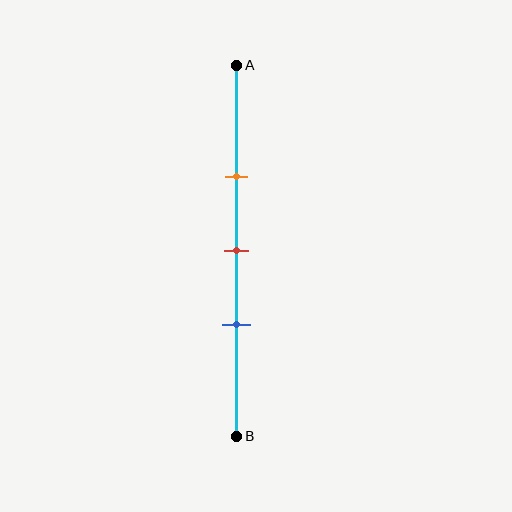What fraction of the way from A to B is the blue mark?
The blue mark is approximately 70% (0.7) of the way from A to B.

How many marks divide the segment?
There are 3 marks dividing the segment.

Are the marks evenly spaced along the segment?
Yes, the marks are approximately evenly spaced.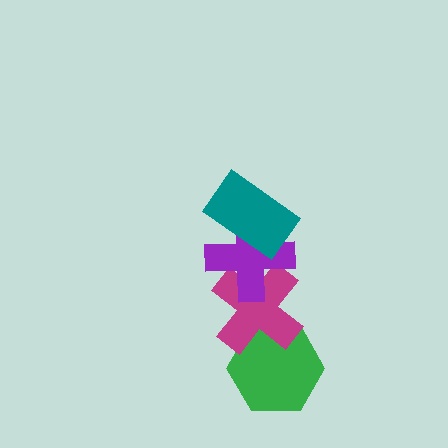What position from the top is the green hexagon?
The green hexagon is 4th from the top.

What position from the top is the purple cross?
The purple cross is 2nd from the top.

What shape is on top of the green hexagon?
The magenta cross is on top of the green hexagon.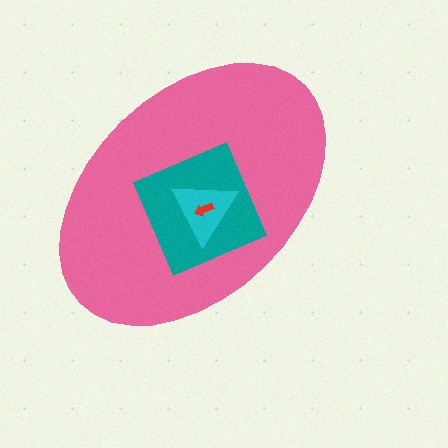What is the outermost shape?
The pink ellipse.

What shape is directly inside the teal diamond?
The cyan triangle.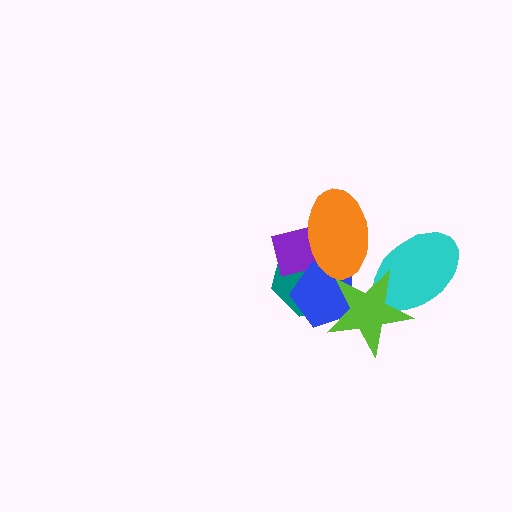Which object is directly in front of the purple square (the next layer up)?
The blue pentagon is directly in front of the purple square.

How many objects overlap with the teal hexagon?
4 objects overlap with the teal hexagon.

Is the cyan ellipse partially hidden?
Yes, it is partially covered by another shape.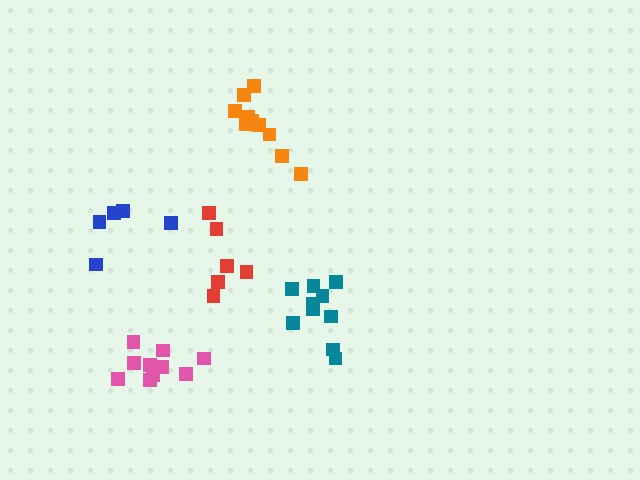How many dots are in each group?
Group 1: 10 dots, Group 2: 5 dots, Group 3: 6 dots, Group 4: 10 dots, Group 5: 10 dots (41 total).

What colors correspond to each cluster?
The clusters are colored: teal, blue, red, pink, orange.